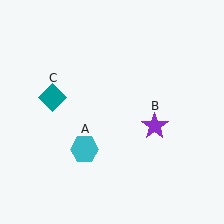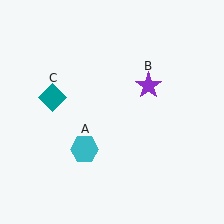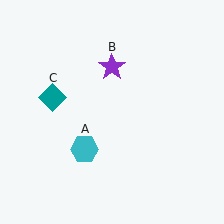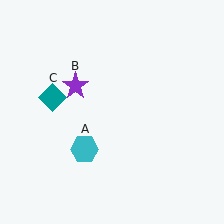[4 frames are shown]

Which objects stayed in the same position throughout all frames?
Cyan hexagon (object A) and teal diamond (object C) remained stationary.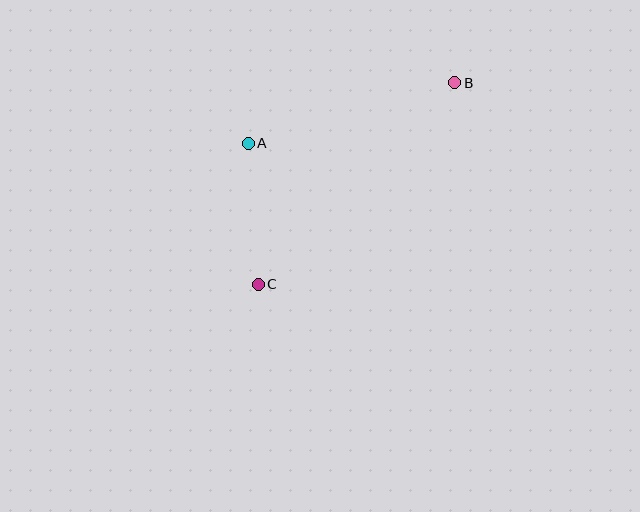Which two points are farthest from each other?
Points B and C are farthest from each other.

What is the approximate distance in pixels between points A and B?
The distance between A and B is approximately 215 pixels.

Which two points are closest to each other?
Points A and C are closest to each other.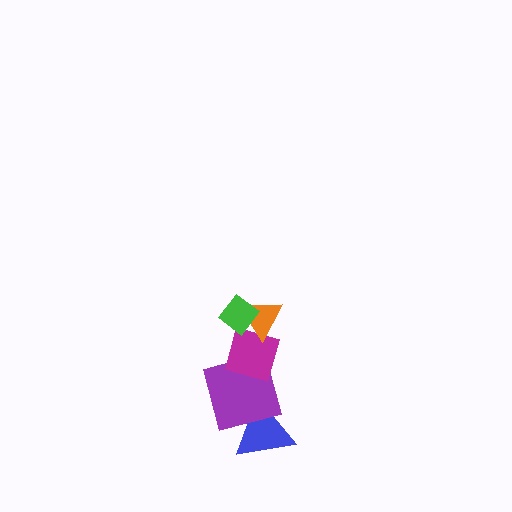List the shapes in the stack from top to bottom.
From top to bottom: the green diamond, the orange triangle, the magenta diamond, the purple square, the blue triangle.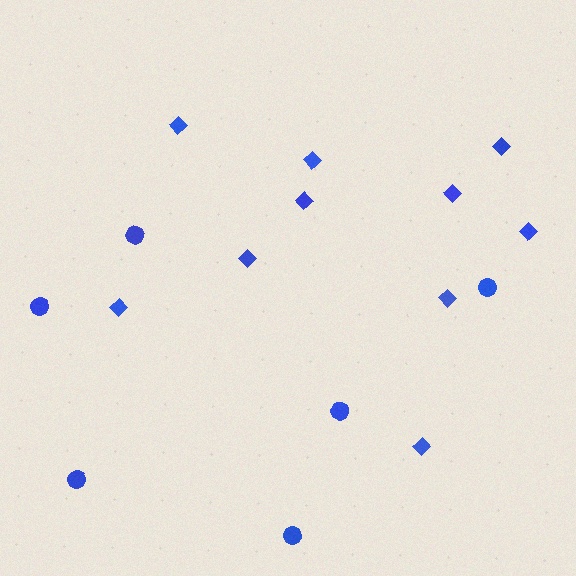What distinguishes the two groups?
There are 2 groups: one group of circles (6) and one group of diamonds (10).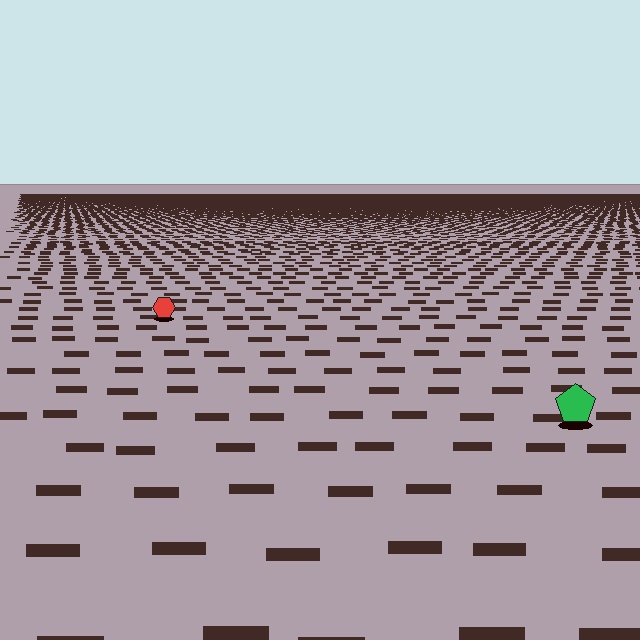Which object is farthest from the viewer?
The red hexagon is farthest from the viewer. It appears smaller and the ground texture around it is denser.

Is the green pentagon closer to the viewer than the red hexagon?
Yes. The green pentagon is closer — you can tell from the texture gradient: the ground texture is coarser near it.